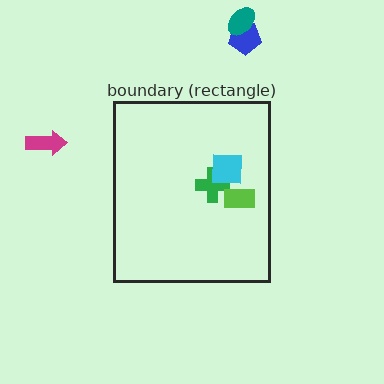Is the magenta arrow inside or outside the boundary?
Outside.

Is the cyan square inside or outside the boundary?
Inside.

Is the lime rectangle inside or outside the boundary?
Inside.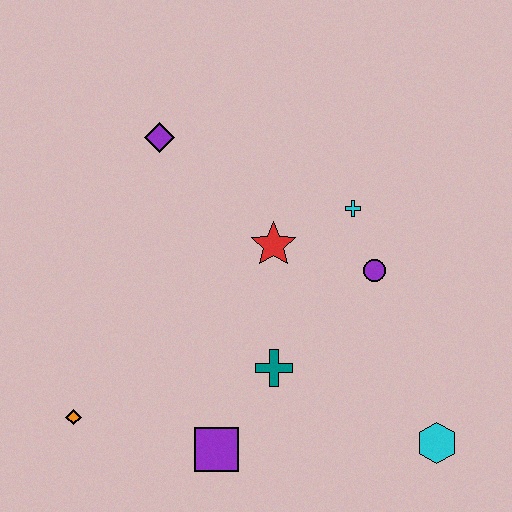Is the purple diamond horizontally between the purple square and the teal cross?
No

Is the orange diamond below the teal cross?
Yes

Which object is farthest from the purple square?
The purple diamond is farthest from the purple square.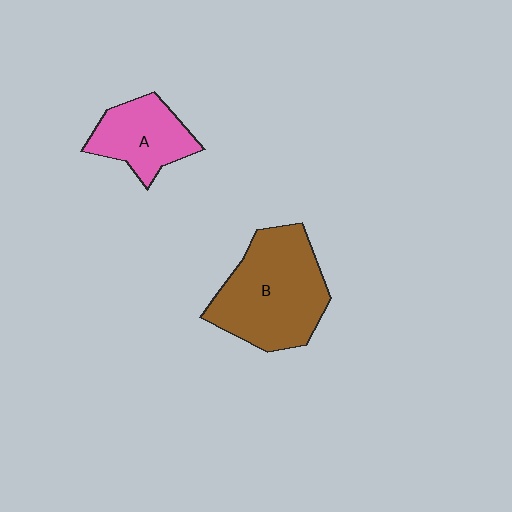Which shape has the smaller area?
Shape A (pink).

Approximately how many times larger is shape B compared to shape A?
Approximately 1.8 times.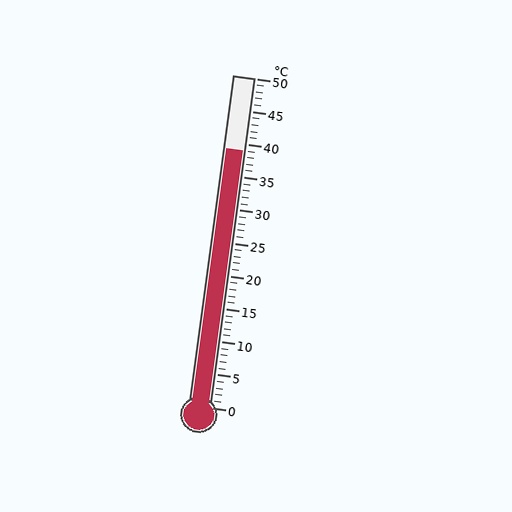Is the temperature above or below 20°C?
The temperature is above 20°C.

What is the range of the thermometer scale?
The thermometer scale ranges from 0°C to 50°C.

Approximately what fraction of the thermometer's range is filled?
The thermometer is filled to approximately 80% of its range.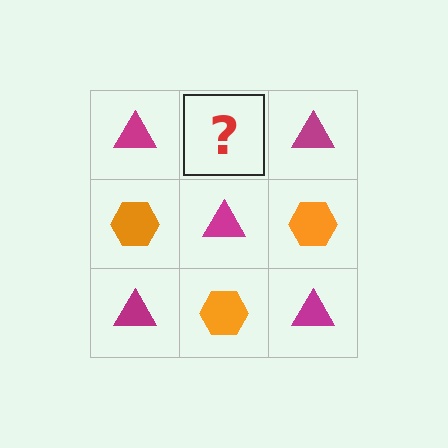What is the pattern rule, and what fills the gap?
The rule is that it alternates magenta triangle and orange hexagon in a checkerboard pattern. The gap should be filled with an orange hexagon.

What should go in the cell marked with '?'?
The missing cell should contain an orange hexagon.